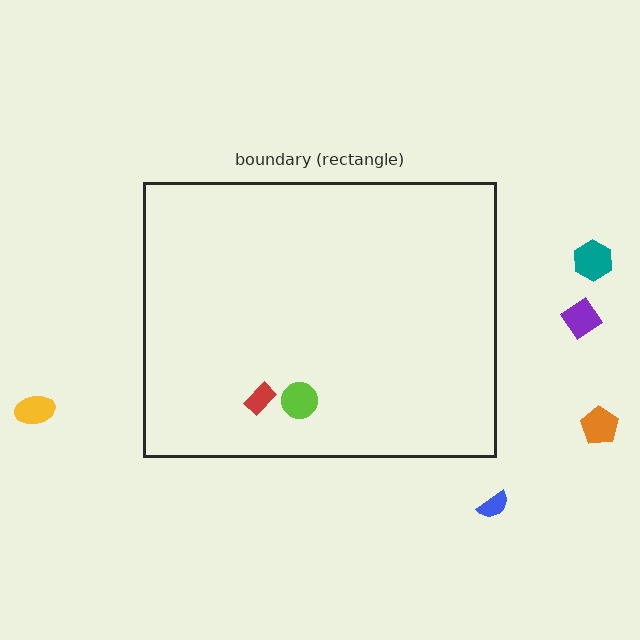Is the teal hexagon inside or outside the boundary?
Outside.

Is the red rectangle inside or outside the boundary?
Inside.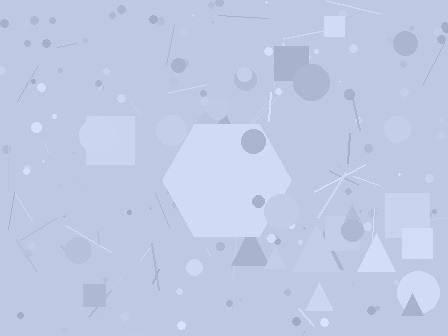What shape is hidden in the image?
A hexagon is hidden in the image.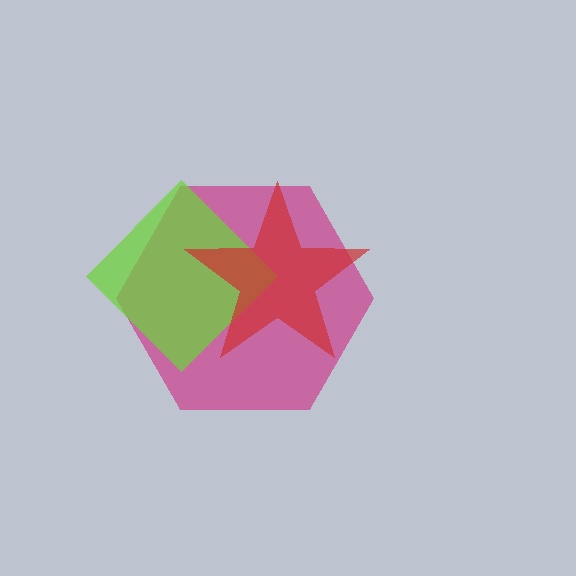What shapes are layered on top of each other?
The layered shapes are: a magenta hexagon, a lime diamond, a red star.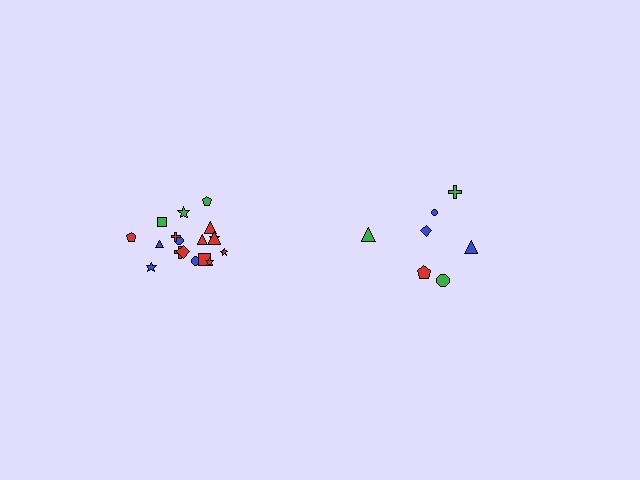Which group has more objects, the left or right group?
The left group.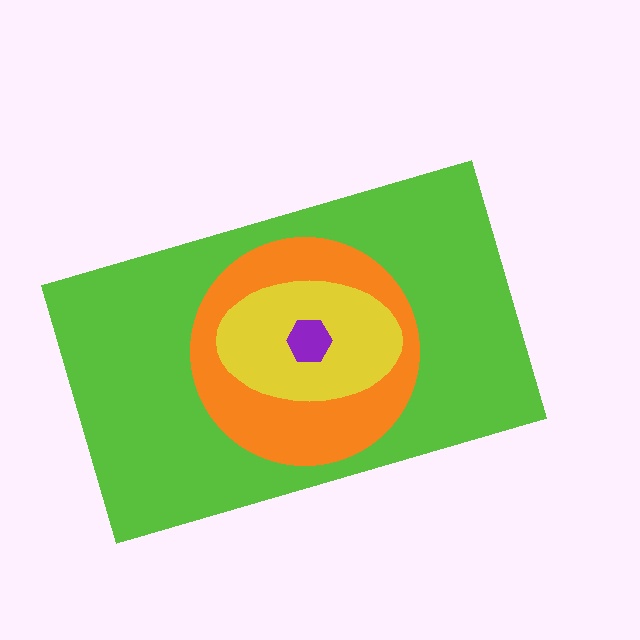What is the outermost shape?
The lime rectangle.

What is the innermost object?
The purple hexagon.